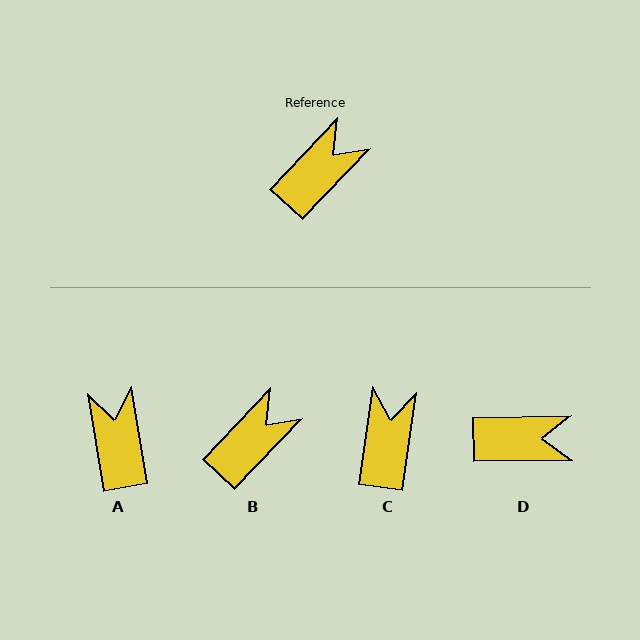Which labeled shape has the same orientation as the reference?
B.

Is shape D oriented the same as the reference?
No, it is off by about 46 degrees.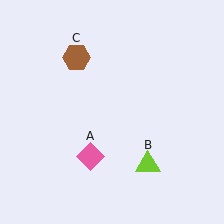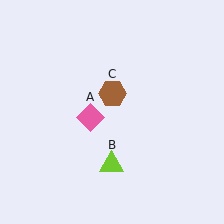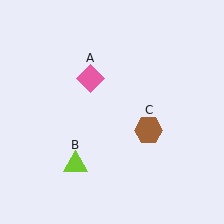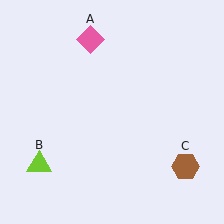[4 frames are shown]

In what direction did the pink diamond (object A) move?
The pink diamond (object A) moved up.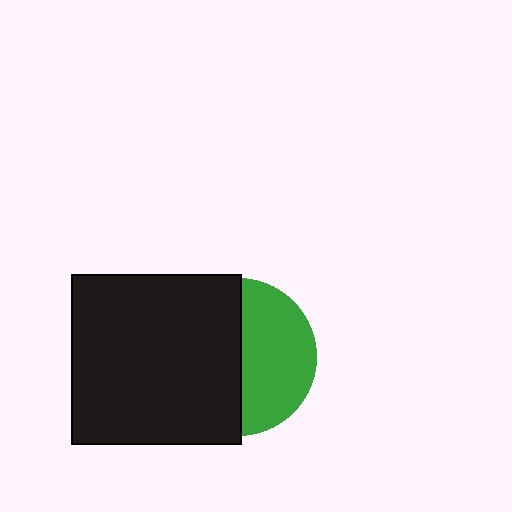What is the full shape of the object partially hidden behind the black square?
The partially hidden object is a green circle.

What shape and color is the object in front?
The object in front is a black square.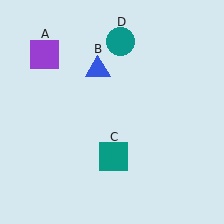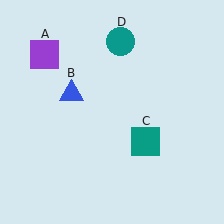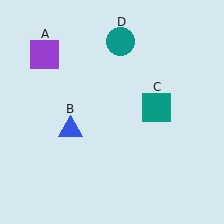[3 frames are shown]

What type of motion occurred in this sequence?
The blue triangle (object B), teal square (object C) rotated counterclockwise around the center of the scene.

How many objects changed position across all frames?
2 objects changed position: blue triangle (object B), teal square (object C).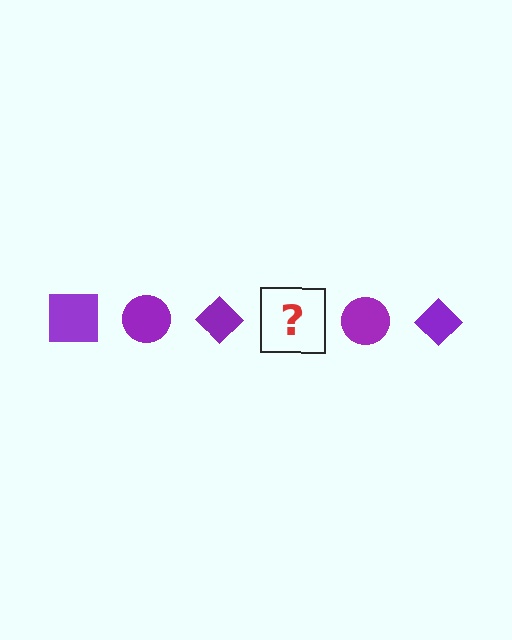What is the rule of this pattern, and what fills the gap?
The rule is that the pattern cycles through square, circle, diamond shapes in purple. The gap should be filled with a purple square.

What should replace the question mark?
The question mark should be replaced with a purple square.